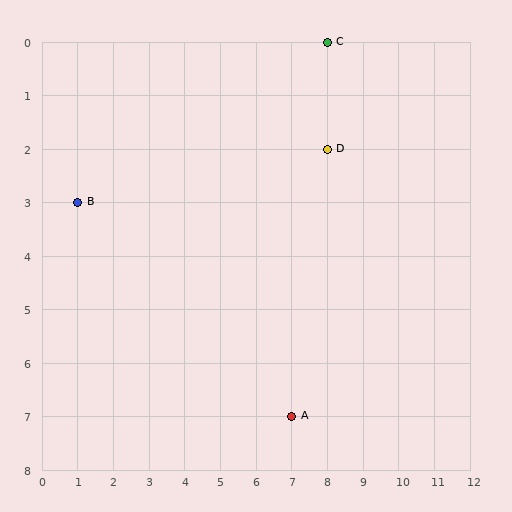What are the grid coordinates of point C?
Point C is at grid coordinates (8, 0).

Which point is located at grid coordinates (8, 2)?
Point D is at (8, 2).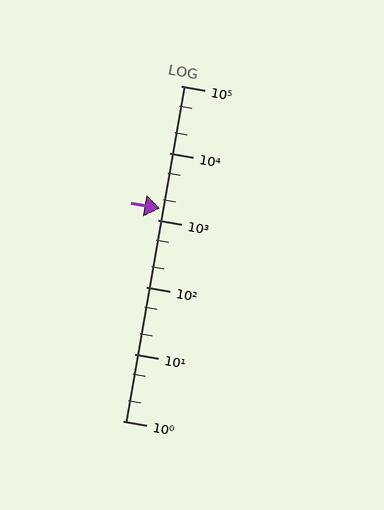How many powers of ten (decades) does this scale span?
The scale spans 5 decades, from 1 to 100000.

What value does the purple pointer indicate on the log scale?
The pointer indicates approximately 1500.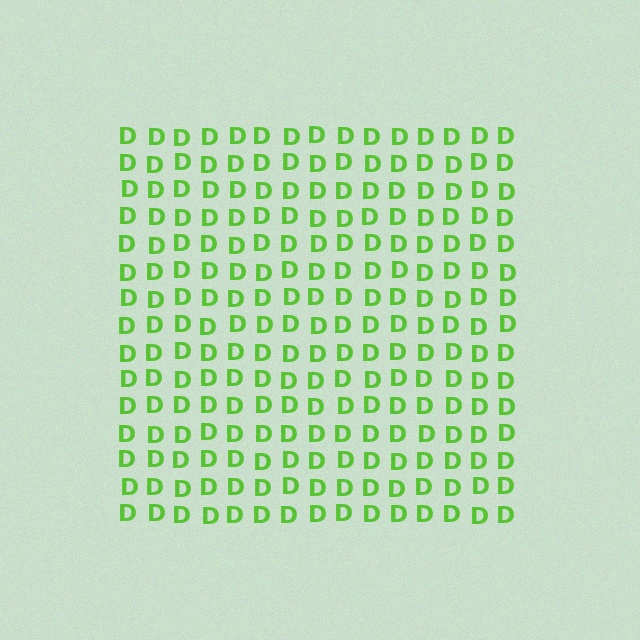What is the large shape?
The large shape is a square.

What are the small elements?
The small elements are letter D's.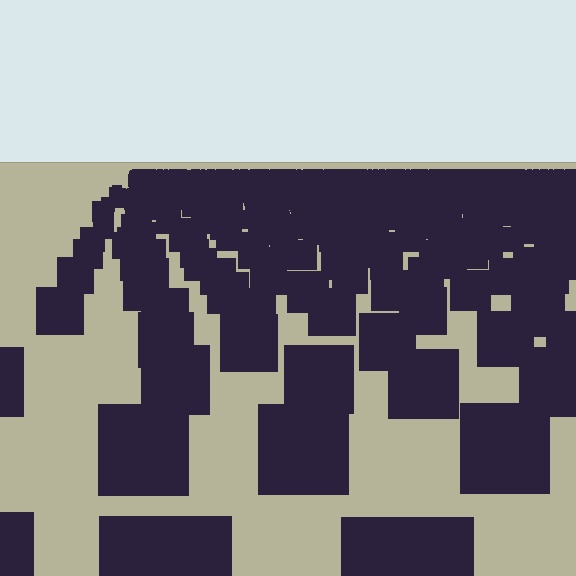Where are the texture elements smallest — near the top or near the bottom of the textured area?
Near the top.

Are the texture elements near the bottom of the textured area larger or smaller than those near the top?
Larger. Near the bottom, elements are closer to the viewer and appear at a bigger on-screen size.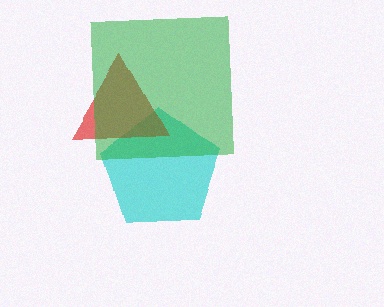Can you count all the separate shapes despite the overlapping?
Yes, there are 3 separate shapes.